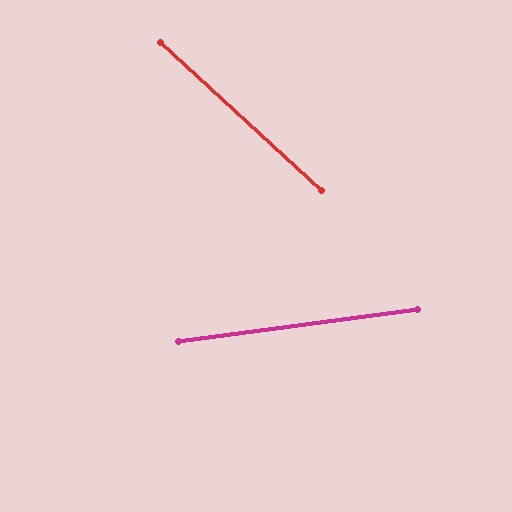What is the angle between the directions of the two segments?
Approximately 50 degrees.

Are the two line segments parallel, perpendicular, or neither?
Neither parallel nor perpendicular — they differ by about 50°.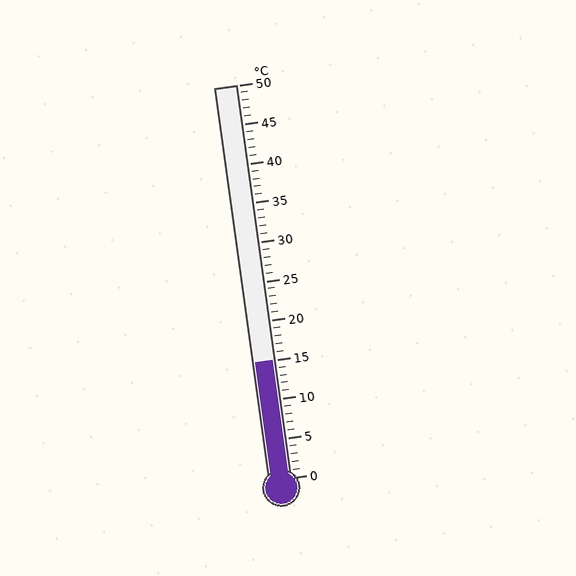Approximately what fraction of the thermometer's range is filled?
The thermometer is filled to approximately 30% of its range.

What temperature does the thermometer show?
The thermometer shows approximately 15°C.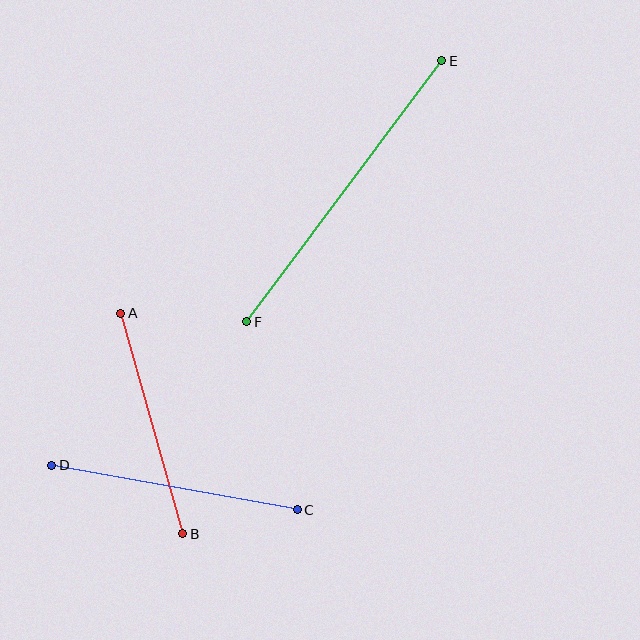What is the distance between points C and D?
The distance is approximately 250 pixels.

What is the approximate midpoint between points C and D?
The midpoint is at approximately (175, 487) pixels.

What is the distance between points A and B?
The distance is approximately 229 pixels.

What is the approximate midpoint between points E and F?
The midpoint is at approximately (344, 191) pixels.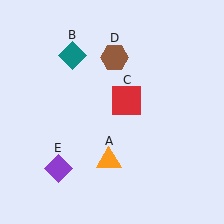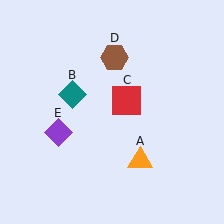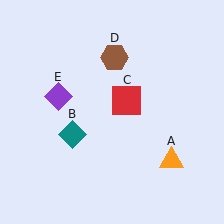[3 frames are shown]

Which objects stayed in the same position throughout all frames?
Red square (object C) and brown hexagon (object D) remained stationary.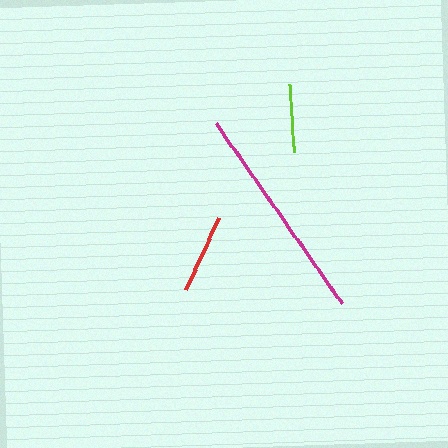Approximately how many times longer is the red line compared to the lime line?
The red line is approximately 1.2 times the length of the lime line.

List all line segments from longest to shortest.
From longest to shortest: magenta, red, lime.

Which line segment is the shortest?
The lime line is the shortest at approximately 68 pixels.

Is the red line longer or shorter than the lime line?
The red line is longer than the lime line.